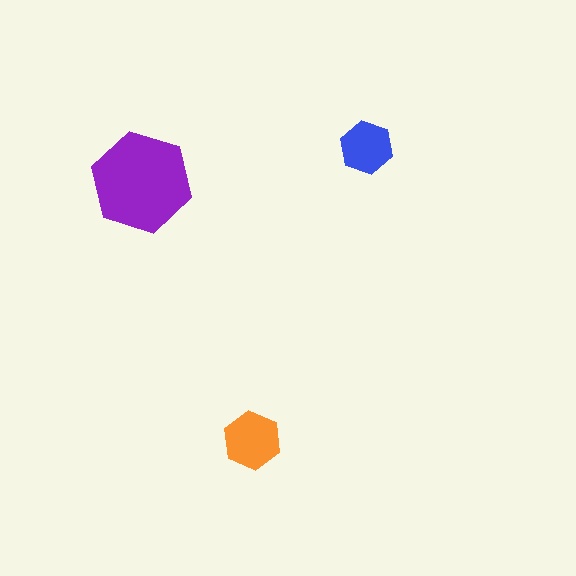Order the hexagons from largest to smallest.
the purple one, the orange one, the blue one.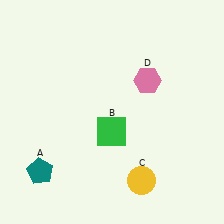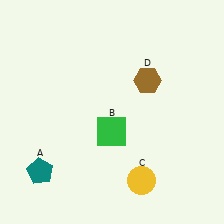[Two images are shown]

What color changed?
The hexagon (D) changed from pink in Image 1 to brown in Image 2.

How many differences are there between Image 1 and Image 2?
There is 1 difference between the two images.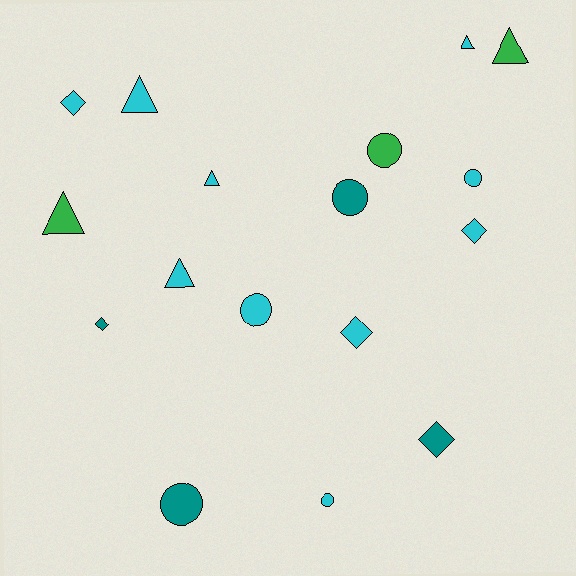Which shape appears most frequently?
Triangle, with 6 objects.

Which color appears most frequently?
Cyan, with 10 objects.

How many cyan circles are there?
There are 3 cyan circles.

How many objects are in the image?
There are 17 objects.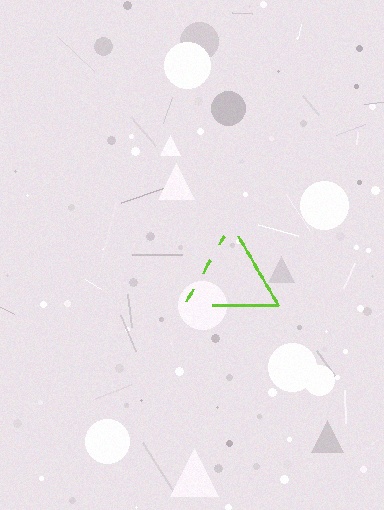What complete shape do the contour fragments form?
The contour fragments form a triangle.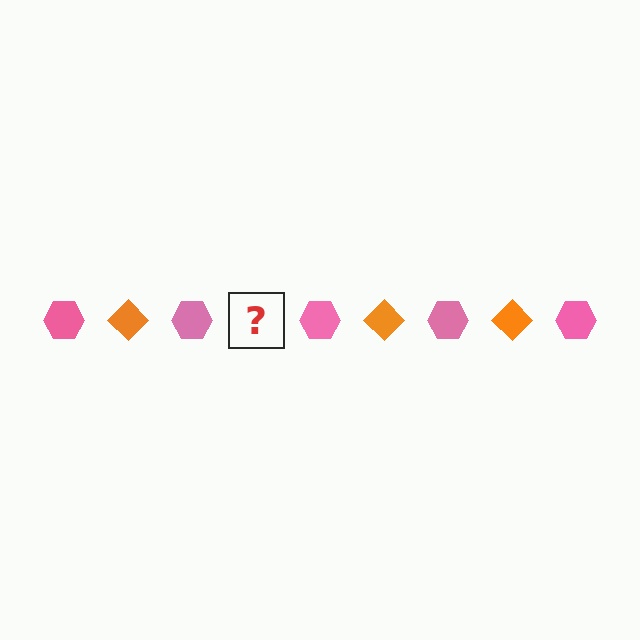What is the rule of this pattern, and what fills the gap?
The rule is that the pattern alternates between pink hexagon and orange diamond. The gap should be filled with an orange diamond.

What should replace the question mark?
The question mark should be replaced with an orange diamond.